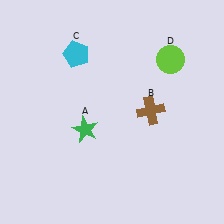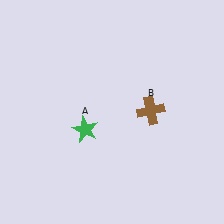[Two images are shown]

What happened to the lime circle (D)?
The lime circle (D) was removed in Image 2. It was in the top-right area of Image 1.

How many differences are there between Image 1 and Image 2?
There are 2 differences between the two images.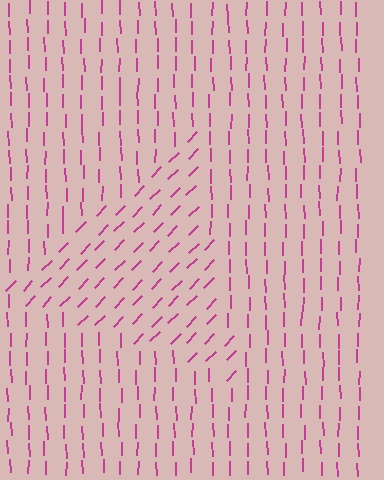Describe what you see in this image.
The image is filled with small magenta line segments. A triangle region in the image has lines oriented differently from the surrounding lines, creating a visible texture boundary.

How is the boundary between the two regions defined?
The boundary is defined purely by a change in line orientation (approximately 45 degrees difference). All lines are the same color and thickness.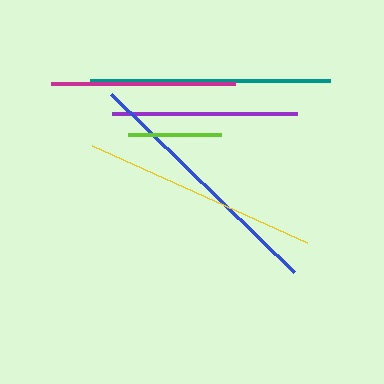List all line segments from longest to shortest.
From longest to shortest: blue, teal, yellow, purple, magenta, lime.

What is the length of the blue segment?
The blue segment is approximately 255 pixels long.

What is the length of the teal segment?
The teal segment is approximately 240 pixels long.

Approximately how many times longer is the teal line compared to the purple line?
The teal line is approximately 1.3 times the length of the purple line.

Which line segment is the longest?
The blue line is the longest at approximately 255 pixels.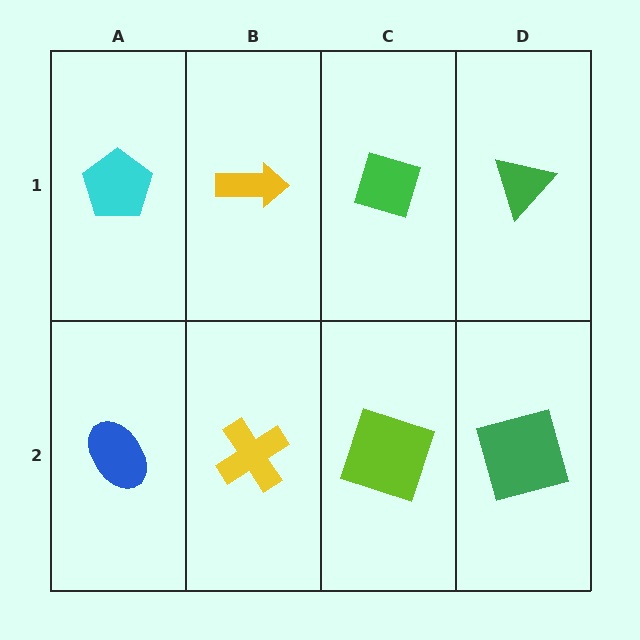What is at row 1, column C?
A green diamond.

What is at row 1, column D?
A green triangle.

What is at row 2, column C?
A lime square.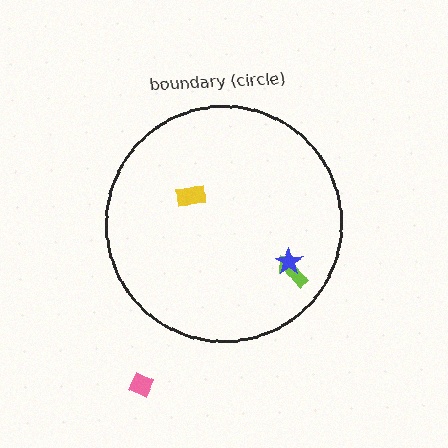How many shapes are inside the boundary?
3 inside, 1 outside.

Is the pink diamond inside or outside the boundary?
Outside.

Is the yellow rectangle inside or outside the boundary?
Inside.